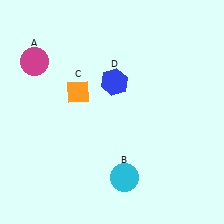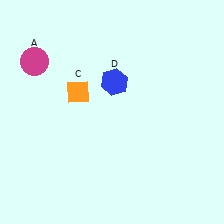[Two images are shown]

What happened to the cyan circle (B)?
The cyan circle (B) was removed in Image 2. It was in the bottom-right area of Image 1.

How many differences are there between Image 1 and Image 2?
There is 1 difference between the two images.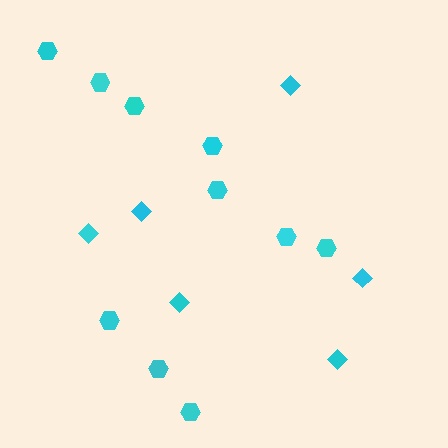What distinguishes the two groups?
There are 2 groups: one group of diamonds (6) and one group of hexagons (10).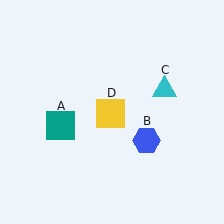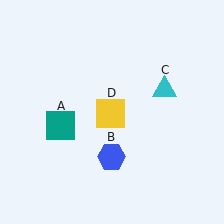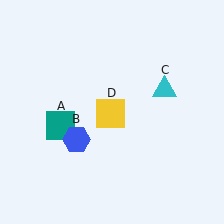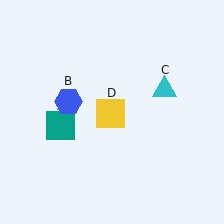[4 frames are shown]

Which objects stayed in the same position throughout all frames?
Teal square (object A) and cyan triangle (object C) and yellow square (object D) remained stationary.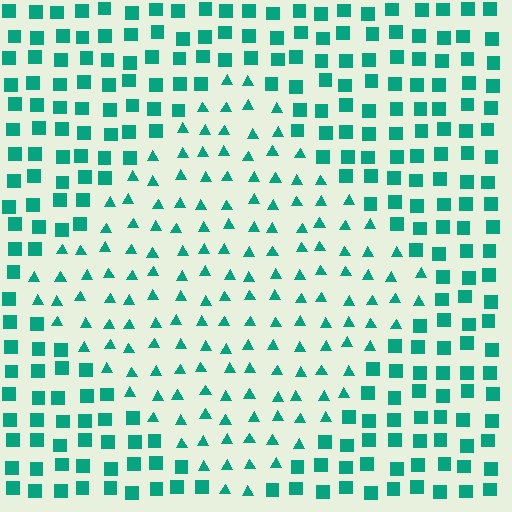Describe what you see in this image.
The image is filled with small teal elements arranged in a uniform grid. A diamond-shaped region contains triangles, while the surrounding area contains squares. The boundary is defined purely by the change in element shape.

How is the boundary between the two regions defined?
The boundary is defined by a change in element shape: triangles inside vs. squares outside. All elements share the same color and spacing.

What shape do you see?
I see a diamond.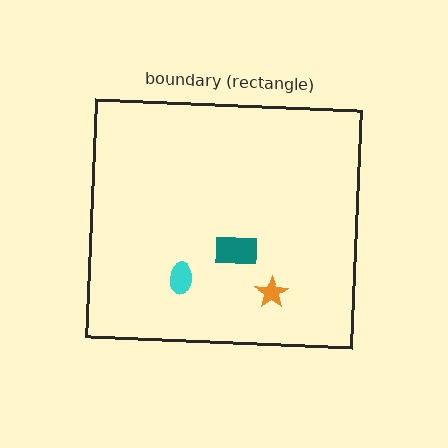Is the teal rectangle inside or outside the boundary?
Inside.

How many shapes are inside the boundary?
3 inside, 0 outside.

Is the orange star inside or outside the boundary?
Inside.